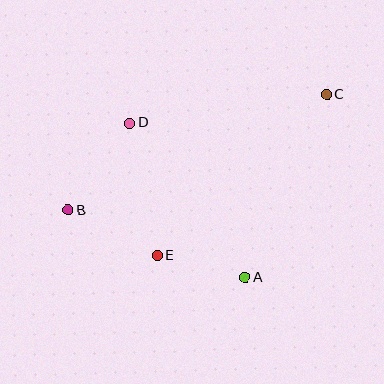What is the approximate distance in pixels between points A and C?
The distance between A and C is approximately 200 pixels.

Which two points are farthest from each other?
Points B and C are farthest from each other.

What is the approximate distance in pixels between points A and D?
The distance between A and D is approximately 192 pixels.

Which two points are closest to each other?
Points A and E are closest to each other.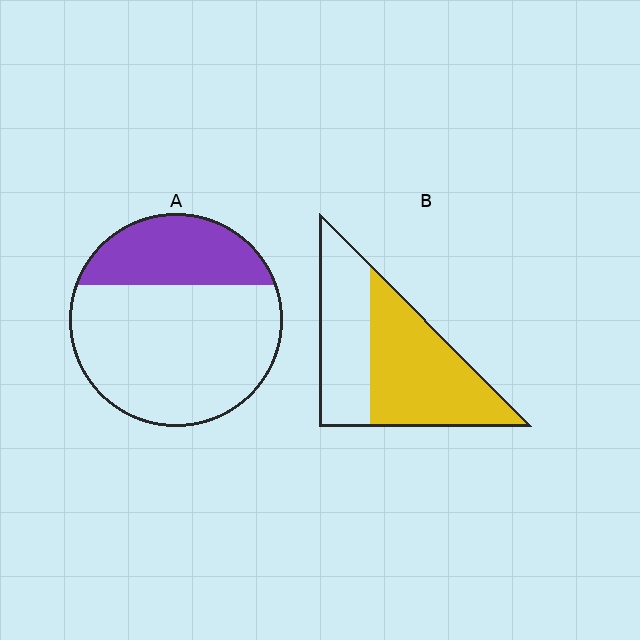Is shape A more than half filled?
No.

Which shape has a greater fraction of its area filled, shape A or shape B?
Shape B.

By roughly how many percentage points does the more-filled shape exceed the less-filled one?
By roughly 30 percentage points (B over A).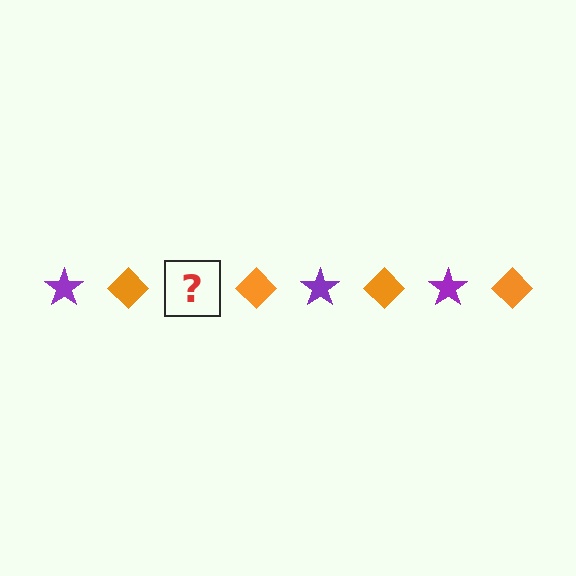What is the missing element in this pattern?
The missing element is a purple star.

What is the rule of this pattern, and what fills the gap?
The rule is that the pattern alternates between purple star and orange diamond. The gap should be filled with a purple star.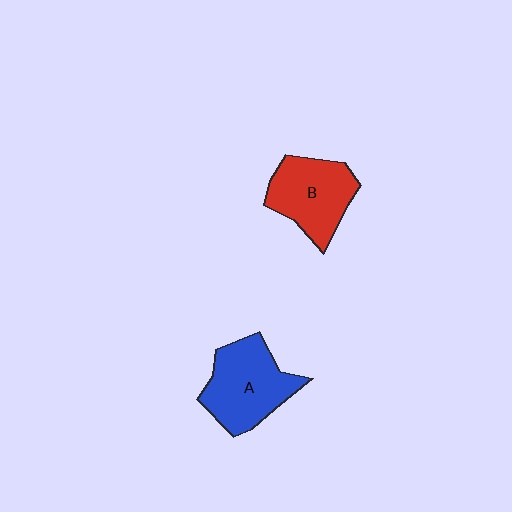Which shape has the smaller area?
Shape B (red).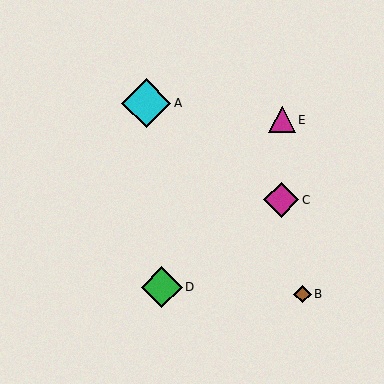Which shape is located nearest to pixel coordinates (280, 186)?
The magenta diamond (labeled C) at (281, 200) is nearest to that location.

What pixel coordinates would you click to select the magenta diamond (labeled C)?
Click at (281, 200) to select the magenta diamond C.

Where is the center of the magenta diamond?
The center of the magenta diamond is at (281, 200).